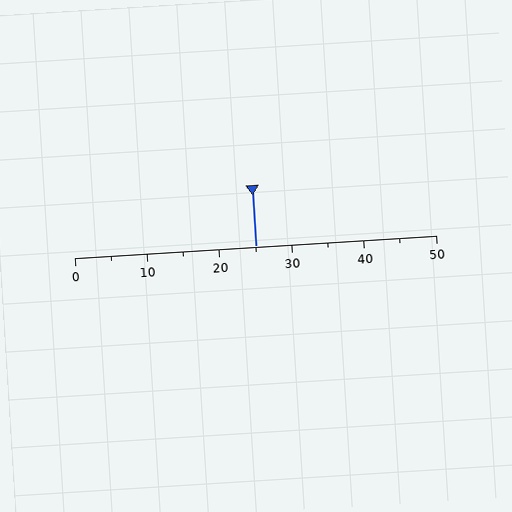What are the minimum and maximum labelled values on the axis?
The axis runs from 0 to 50.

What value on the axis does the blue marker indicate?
The marker indicates approximately 25.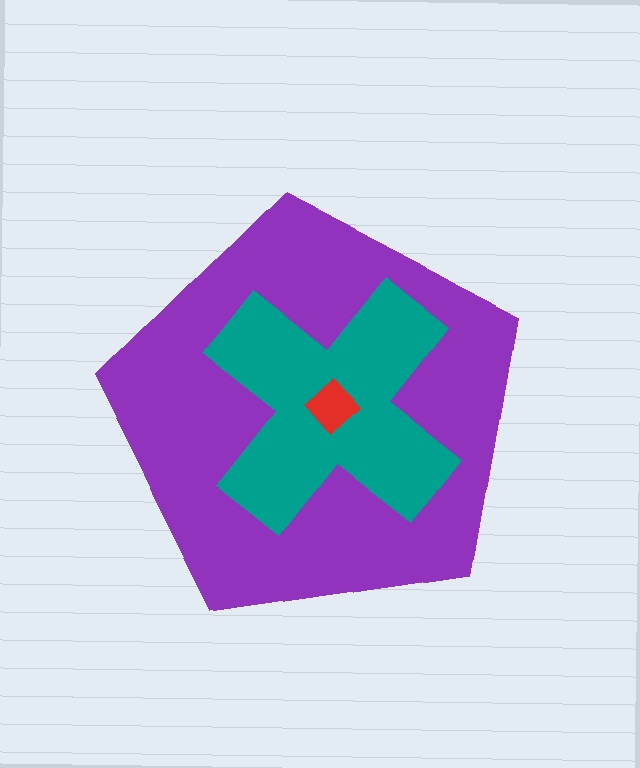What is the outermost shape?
The purple pentagon.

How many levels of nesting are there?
3.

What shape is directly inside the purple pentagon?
The teal cross.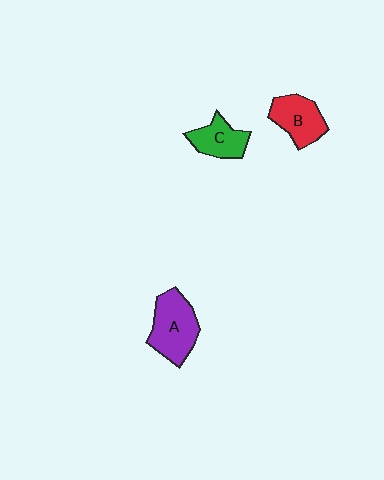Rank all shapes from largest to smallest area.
From largest to smallest: A (purple), B (red), C (green).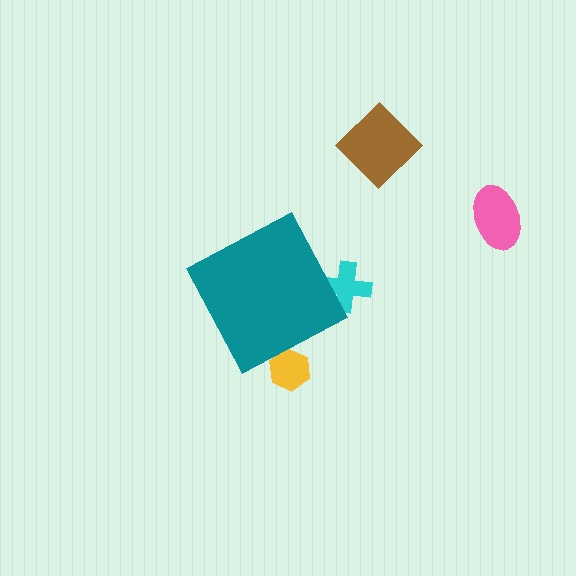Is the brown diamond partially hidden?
No, the brown diamond is fully visible.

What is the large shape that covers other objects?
A teal diamond.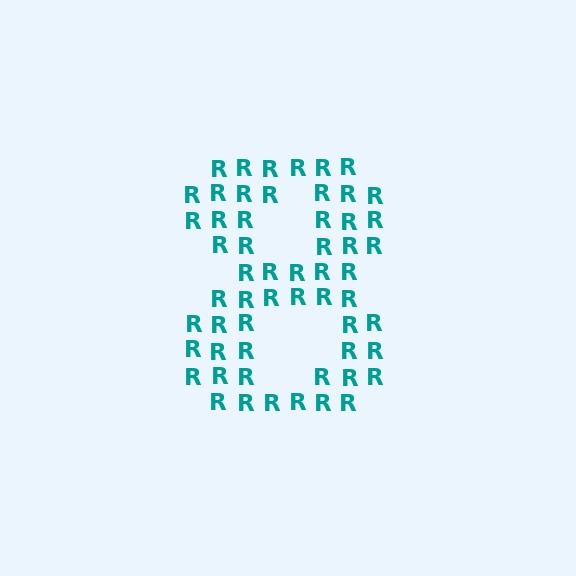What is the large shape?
The large shape is the digit 8.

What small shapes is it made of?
It is made of small letter R's.